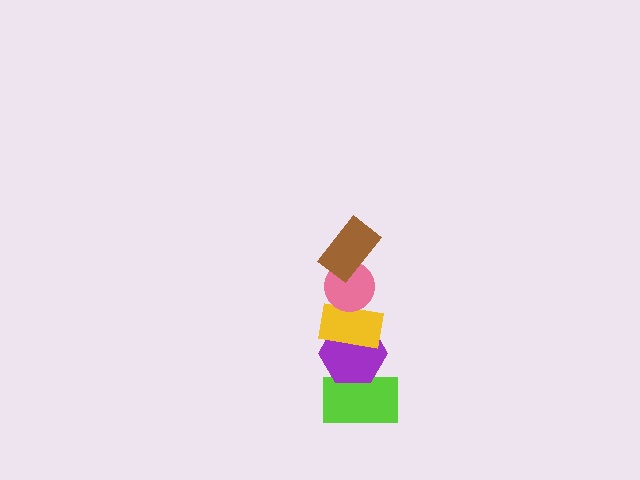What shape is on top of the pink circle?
The brown rectangle is on top of the pink circle.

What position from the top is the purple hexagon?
The purple hexagon is 4th from the top.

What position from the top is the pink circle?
The pink circle is 2nd from the top.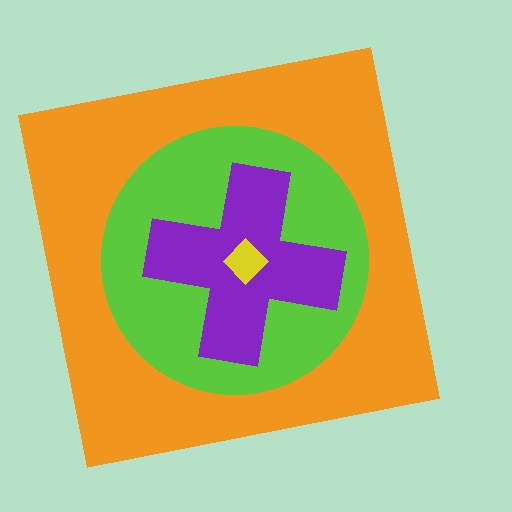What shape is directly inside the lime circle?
The purple cross.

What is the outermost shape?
The orange square.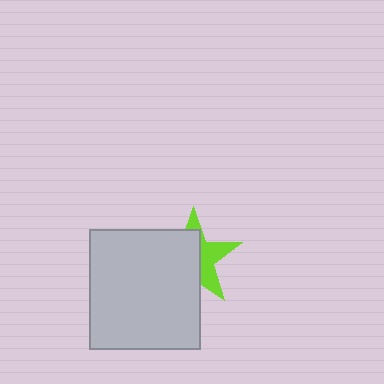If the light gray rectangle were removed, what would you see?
You would see the complete lime star.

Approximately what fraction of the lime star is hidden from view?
Roughly 59% of the lime star is hidden behind the light gray rectangle.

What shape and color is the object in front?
The object in front is a light gray rectangle.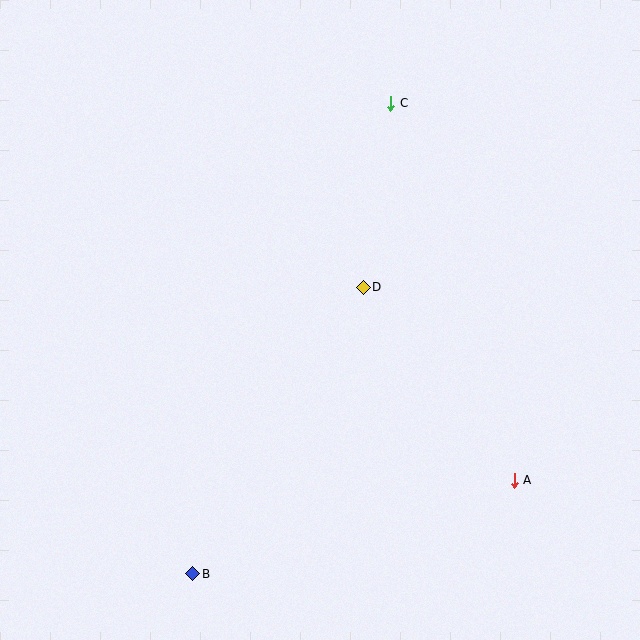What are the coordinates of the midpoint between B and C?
The midpoint between B and C is at (292, 339).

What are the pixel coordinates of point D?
Point D is at (363, 287).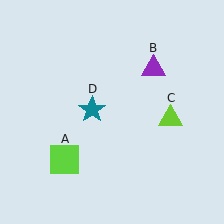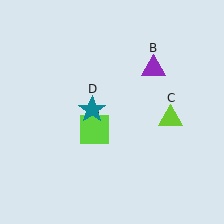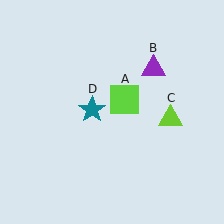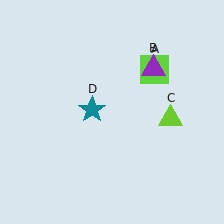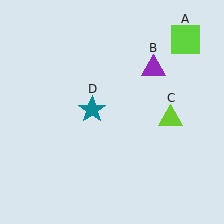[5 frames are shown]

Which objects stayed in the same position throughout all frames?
Purple triangle (object B) and lime triangle (object C) and teal star (object D) remained stationary.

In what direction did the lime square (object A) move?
The lime square (object A) moved up and to the right.